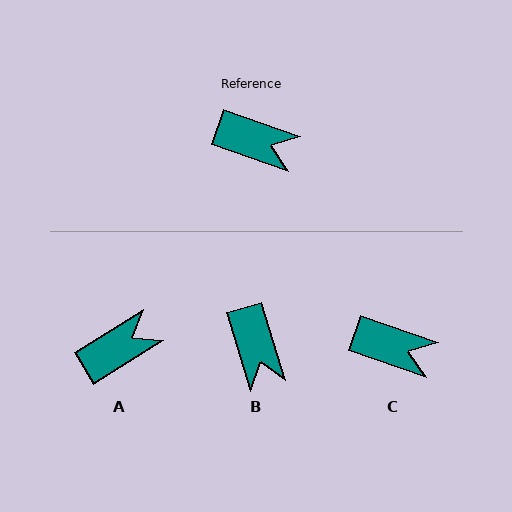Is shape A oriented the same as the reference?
No, it is off by about 51 degrees.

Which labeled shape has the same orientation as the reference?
C.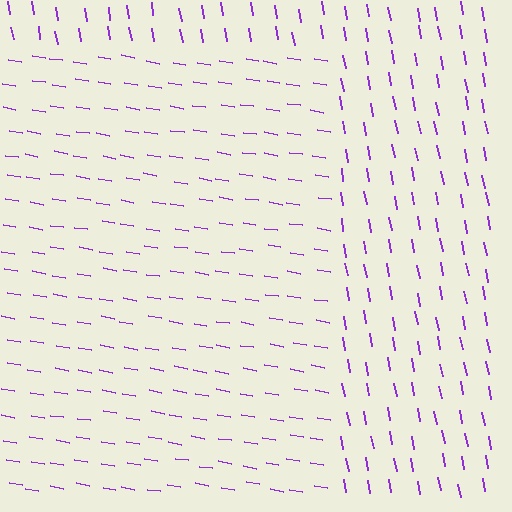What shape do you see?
I see a rectangle.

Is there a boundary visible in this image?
Yes, there is a texture boundary formed by a change in line orientation.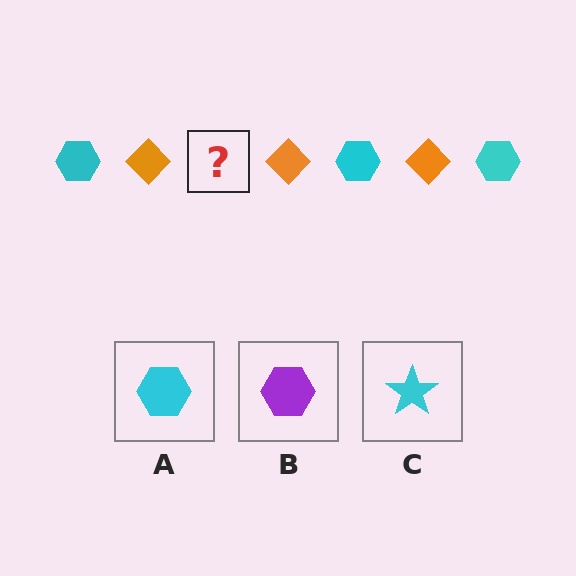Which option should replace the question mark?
Option A.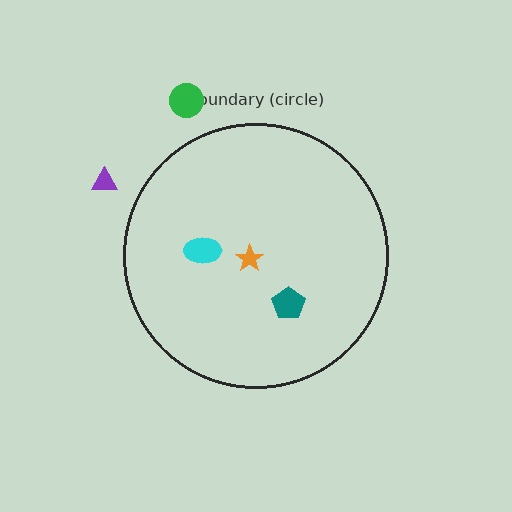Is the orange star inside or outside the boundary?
Inside.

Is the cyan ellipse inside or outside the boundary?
Inside.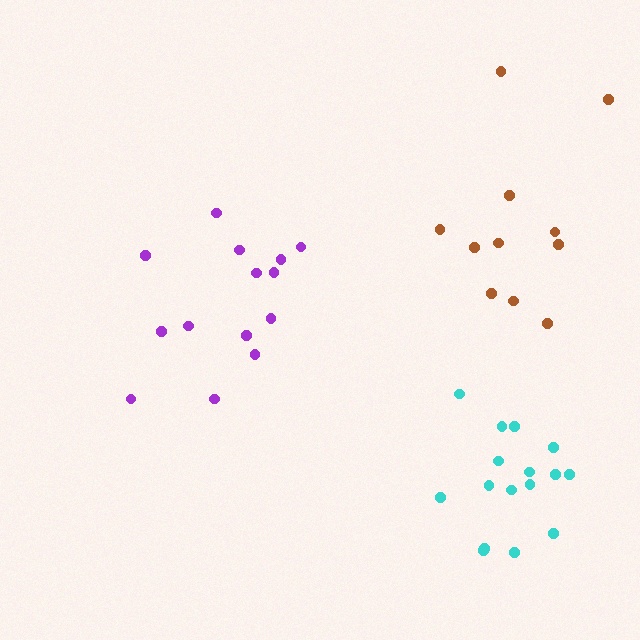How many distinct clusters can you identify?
There are 3 distinct clusters.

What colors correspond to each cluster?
The clusters are colored: cyan, brown, purple.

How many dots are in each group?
Group 1: 16 dots, Group 2: 11 dots, Group 3: 14 dots (41 total).